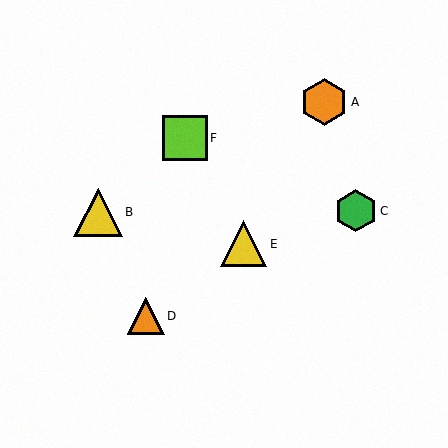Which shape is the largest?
The yellow triangle (labeled B) is the largest.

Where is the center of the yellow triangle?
The center of the yellow triangle is at (244, 244).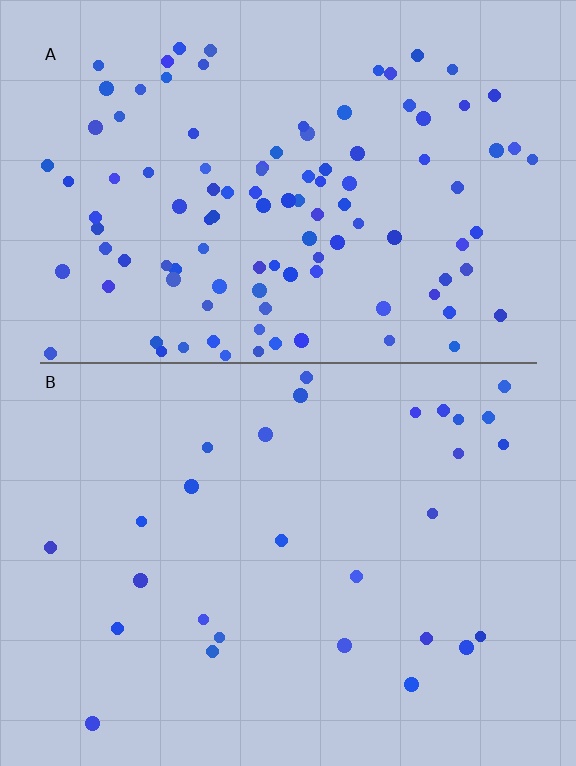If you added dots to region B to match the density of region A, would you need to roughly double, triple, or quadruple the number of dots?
Approximately quadruple.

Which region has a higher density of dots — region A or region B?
A (the top).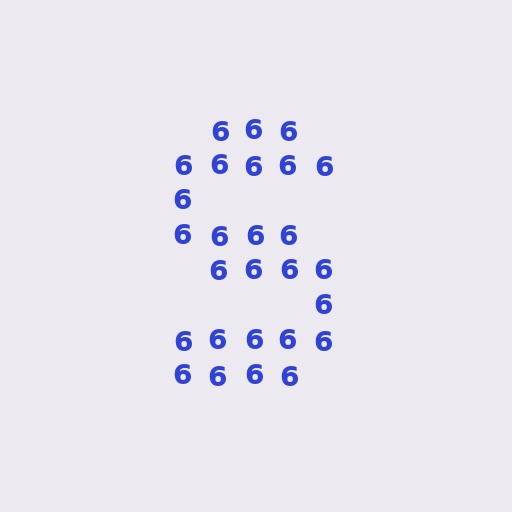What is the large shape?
The large shape is the letter S.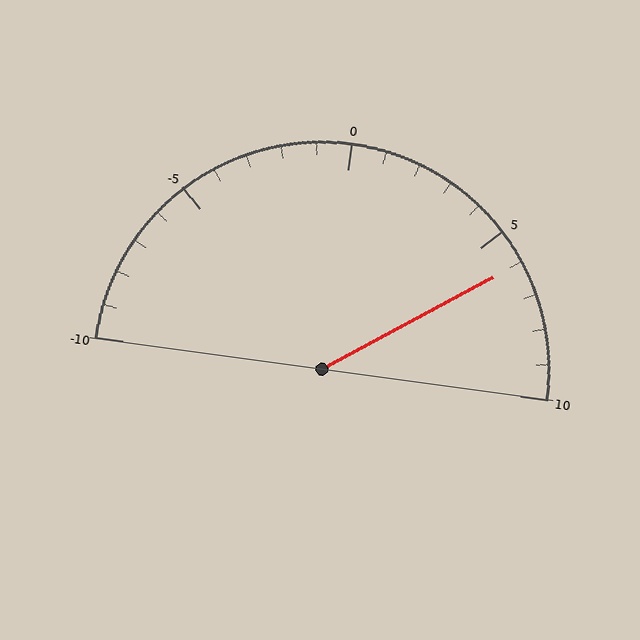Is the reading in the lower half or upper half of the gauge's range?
The reading is in the upper half of the range (-10 to 10).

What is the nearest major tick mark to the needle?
The nearest major tick mark is 5.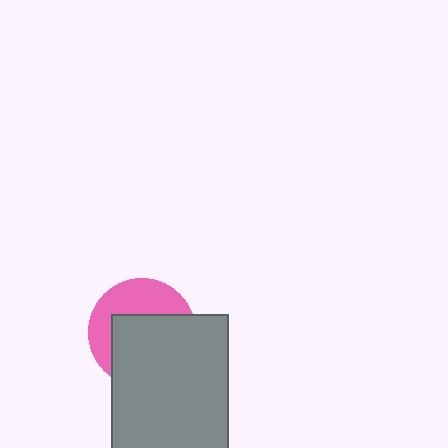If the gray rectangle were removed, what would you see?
You would see the complete pink circle.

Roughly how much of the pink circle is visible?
A small part of it is visible (roughly 41%).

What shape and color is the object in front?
The object in front is a gray rectangle.